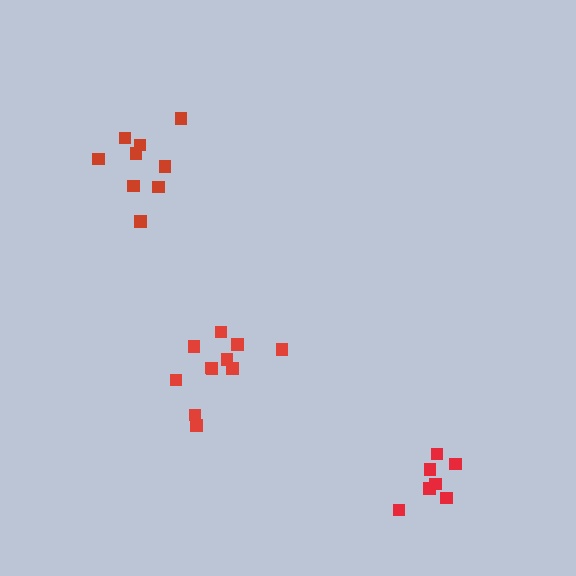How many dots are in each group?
Group 1: 11 dots, Group 2: 7 dots, Group 3: 9 dots (27 total).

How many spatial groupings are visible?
There are 3 spatial groupings.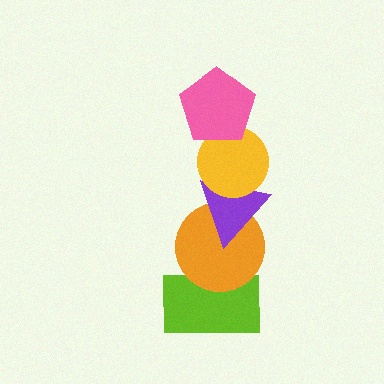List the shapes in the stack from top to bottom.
From top to bottom: the pink pentagon, the yellow circle, the purple triangle, the orange circle, the lime rectangle.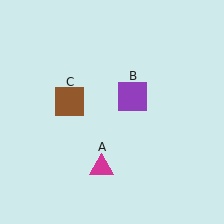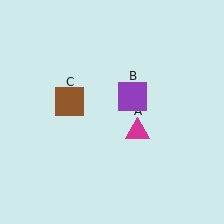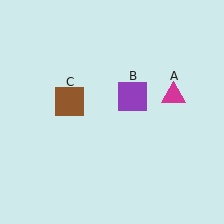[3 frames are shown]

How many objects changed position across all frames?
1 object changed position: magenta triangle (object A).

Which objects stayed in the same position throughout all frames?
Purple square (object B) and brown square (object C) remained stationary.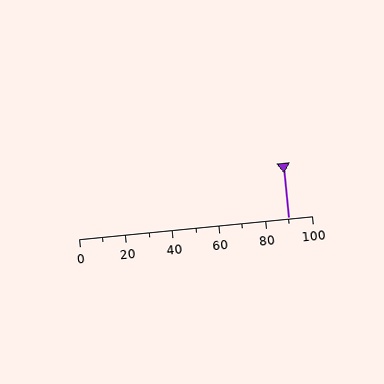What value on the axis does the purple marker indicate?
The marker indicates approximately 90.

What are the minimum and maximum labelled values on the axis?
The axis runs from 0 to 100.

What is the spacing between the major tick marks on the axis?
The major ticks are spaced 20 apart.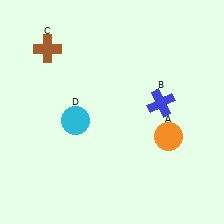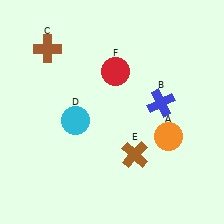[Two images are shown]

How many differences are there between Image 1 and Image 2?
There are 2 differences between the two images.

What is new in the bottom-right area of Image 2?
A brown cross (E) was added in the bottom-right area of Image 2.